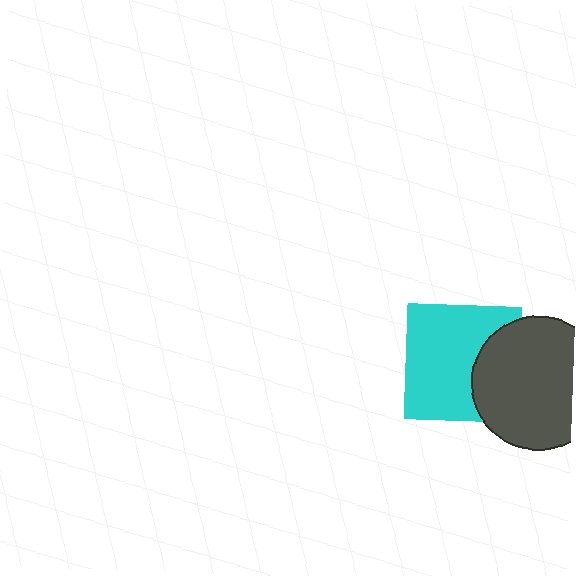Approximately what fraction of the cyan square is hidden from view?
Roughly 32% of the cyan square is hidden behind the dark gray circle.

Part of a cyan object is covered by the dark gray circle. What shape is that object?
It is a square.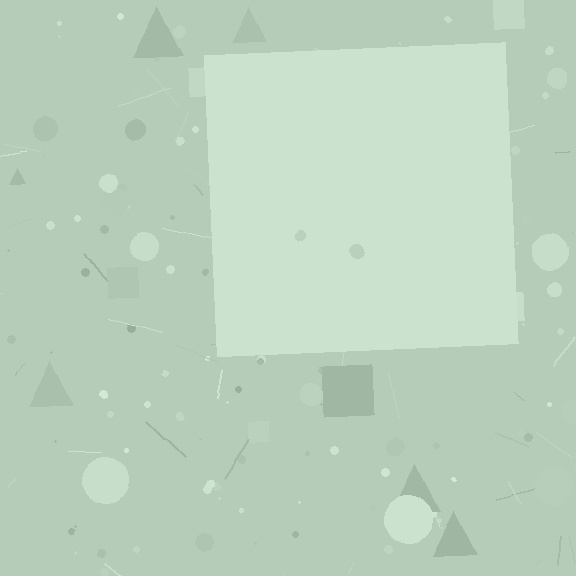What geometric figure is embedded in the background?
A square is embedded in the background.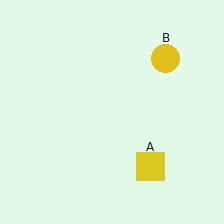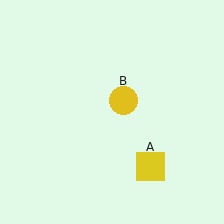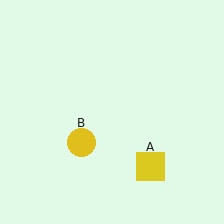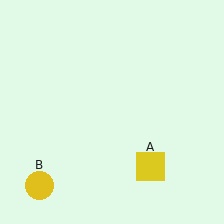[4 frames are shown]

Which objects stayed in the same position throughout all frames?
Yellow square (object A) remained stationary.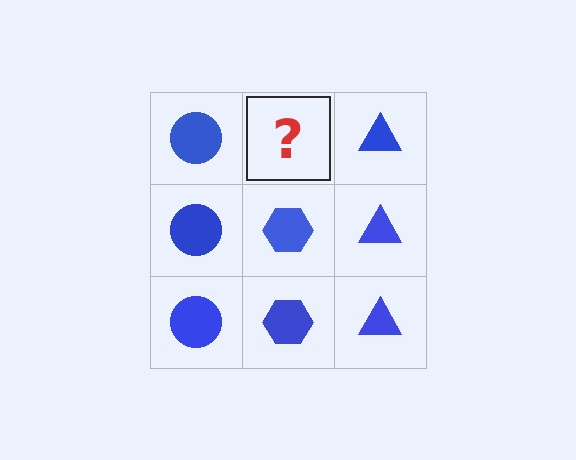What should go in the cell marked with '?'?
The missing cell should contain a blue hexagon.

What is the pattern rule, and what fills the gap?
The rule is that each column has a consistent shape. The gap should be filled with a blue hexagon.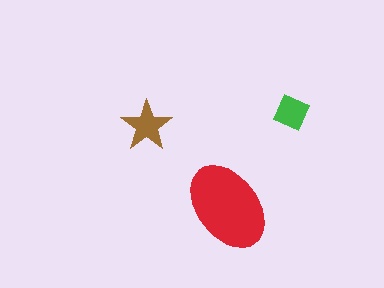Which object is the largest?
The red ellipse.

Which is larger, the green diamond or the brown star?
The brown star.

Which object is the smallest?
The green diamond.